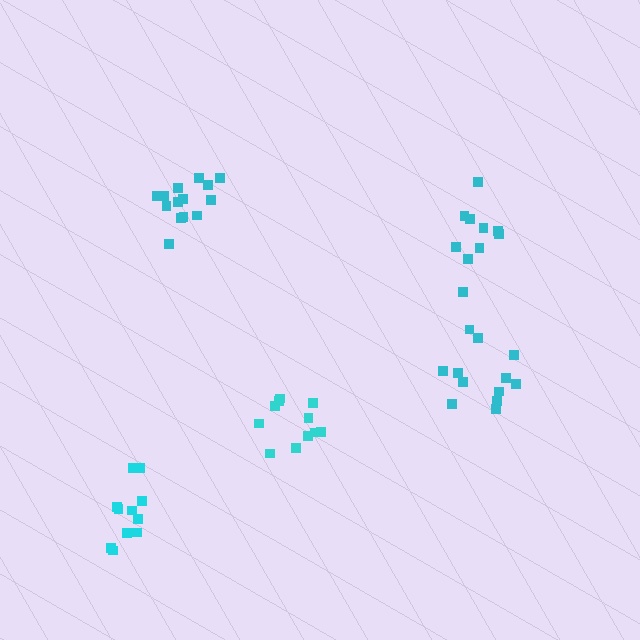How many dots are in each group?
Group 1: 10 dots, Group 2: 11 dots, Group 3: 14 dots, Group 4: 12 dots, Group 5: 11 dots (58 total).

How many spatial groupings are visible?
There are 5 spatial groupings.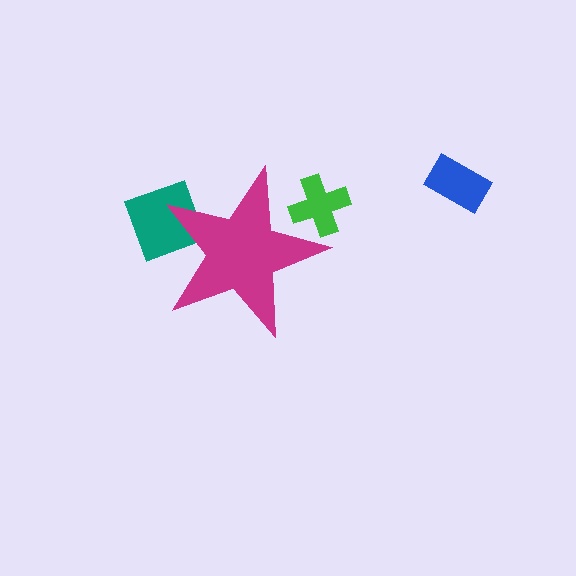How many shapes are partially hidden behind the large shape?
2 shapes are partially hidden.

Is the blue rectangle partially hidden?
No, the blue rectangle is fully visible.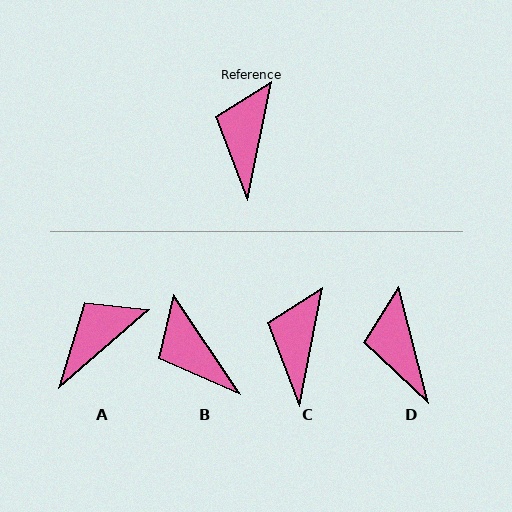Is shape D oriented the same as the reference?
No, it is off by about 26 degrees.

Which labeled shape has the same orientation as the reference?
C.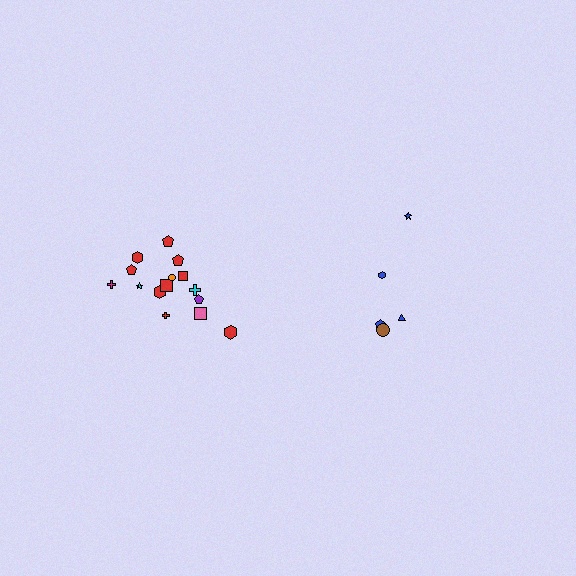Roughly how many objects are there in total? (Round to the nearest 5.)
Roughly 20 objects in total.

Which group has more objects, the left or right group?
The left group.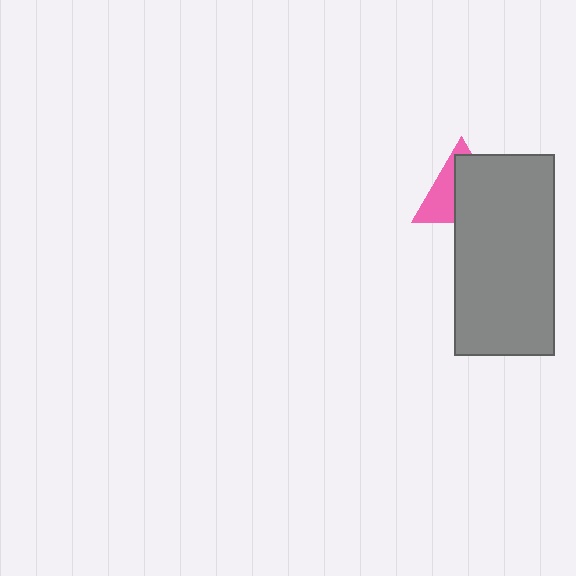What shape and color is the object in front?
The object in front is a gray rectangle.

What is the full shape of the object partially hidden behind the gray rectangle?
The partially hidden object is a pink triangle.